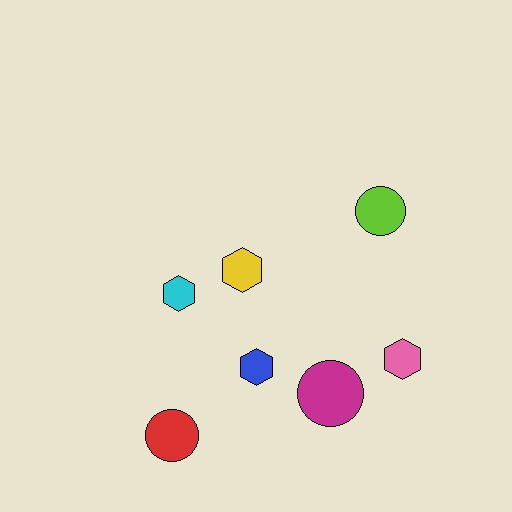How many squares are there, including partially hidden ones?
There are no squares.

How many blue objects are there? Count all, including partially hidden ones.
There is 1 blue object.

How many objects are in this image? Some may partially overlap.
There are 7 objects.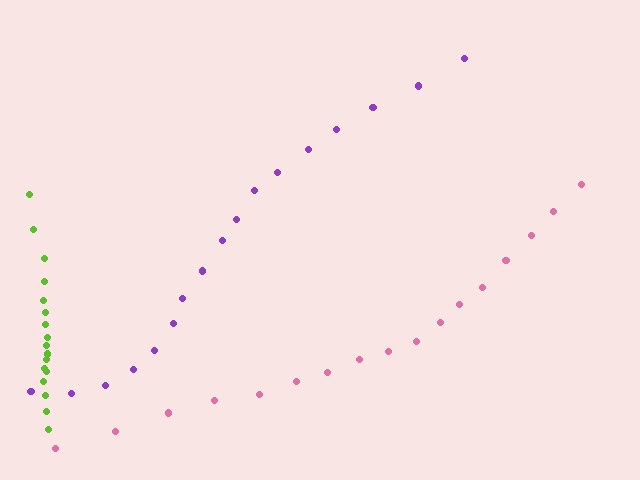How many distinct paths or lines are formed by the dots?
There are 3 distinct paths.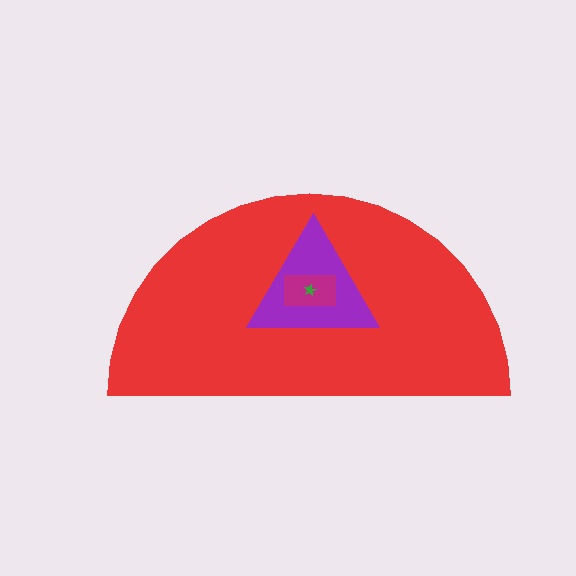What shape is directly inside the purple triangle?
The magenta rectangle.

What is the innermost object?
The green star.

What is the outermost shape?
The red semicircle.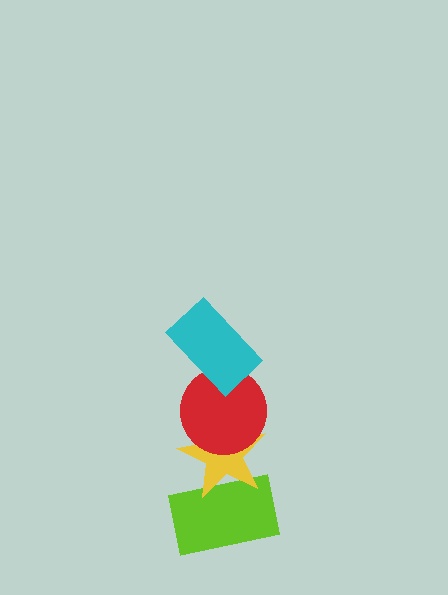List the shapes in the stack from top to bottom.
From top to bottom: the cyan rectangle, the red circle, the yellow star, the lime rectangle.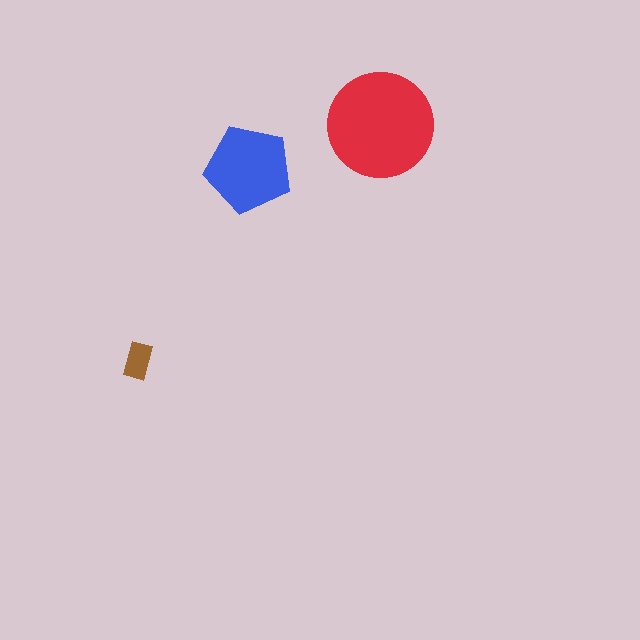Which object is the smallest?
The brown rectangle.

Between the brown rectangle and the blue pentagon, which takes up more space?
The blue pentagon.